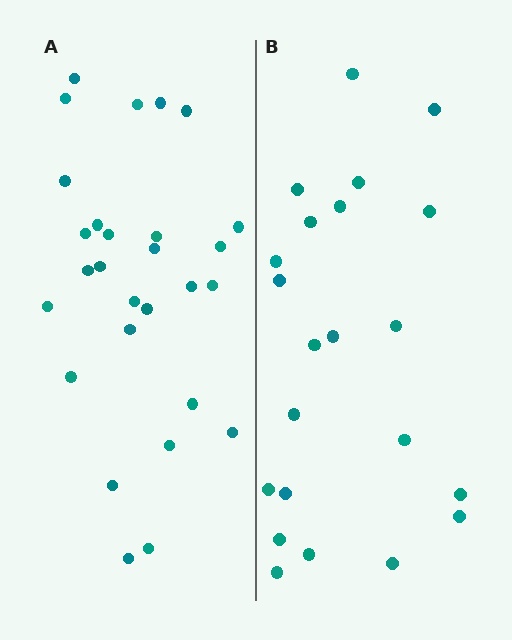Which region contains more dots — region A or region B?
Region A (the left region) has more dots.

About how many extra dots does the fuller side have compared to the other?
Region A has about 6 more dots than region B.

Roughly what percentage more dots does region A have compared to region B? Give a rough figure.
About 25% more.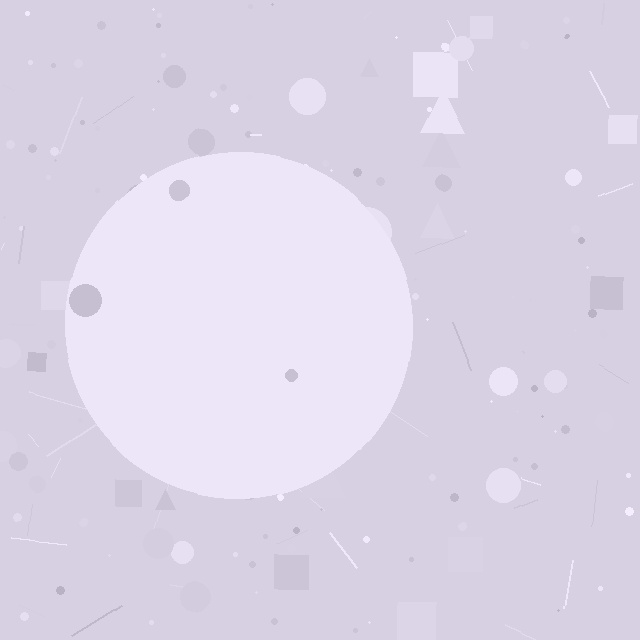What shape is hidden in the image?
A circle is hidden in the image.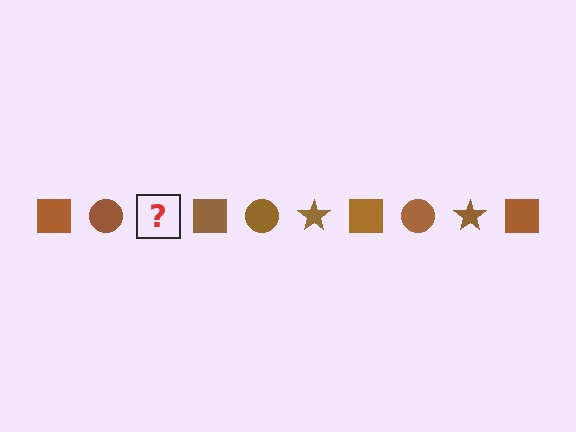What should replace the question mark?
The question mark should be replaced with a brown star.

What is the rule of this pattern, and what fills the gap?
The rule is that the pattern cycles through square, circle, star shapes in brown. The gap should be filled with a brown star.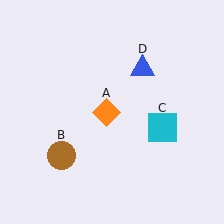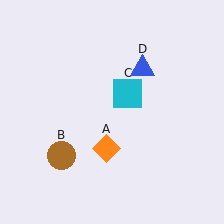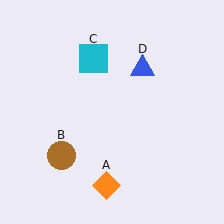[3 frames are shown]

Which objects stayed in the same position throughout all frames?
Brown circle (object B) and blue triangle (object D) remained stationary.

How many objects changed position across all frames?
2 objects changed position: orange diamond (object A), cyan square (object C).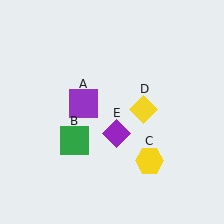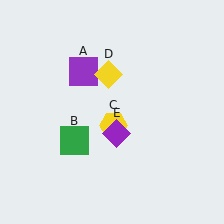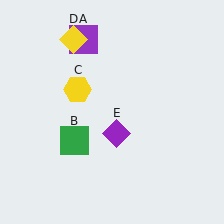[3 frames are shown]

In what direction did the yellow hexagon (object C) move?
The yellow hexagon (object C) moved up and to the left.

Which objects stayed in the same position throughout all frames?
Green square (object B) and purple diamond (object E) remained stationary.